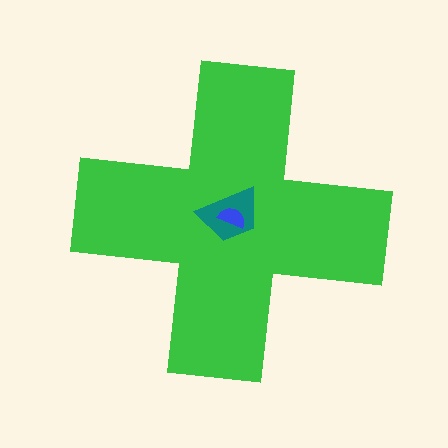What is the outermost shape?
The green cross.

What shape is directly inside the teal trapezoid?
The blue semicircle.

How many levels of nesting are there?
3.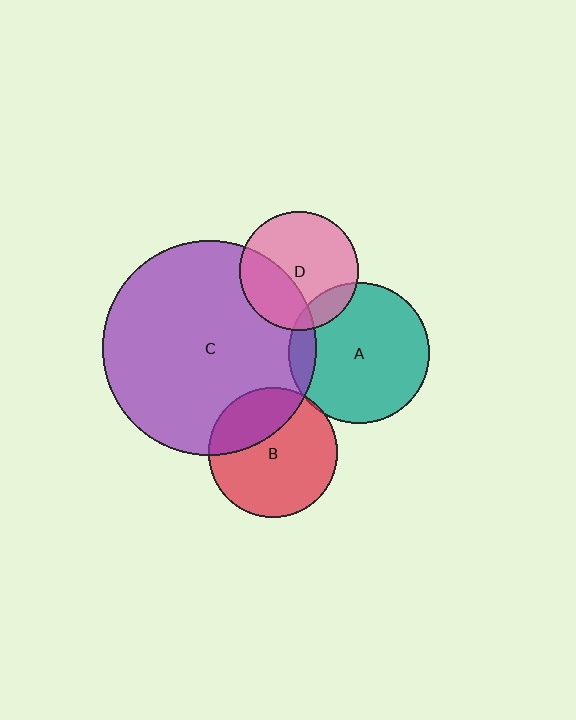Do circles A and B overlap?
Yes.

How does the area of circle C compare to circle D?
Approximately 3.3 times.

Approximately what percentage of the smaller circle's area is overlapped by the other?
Approximately 5%.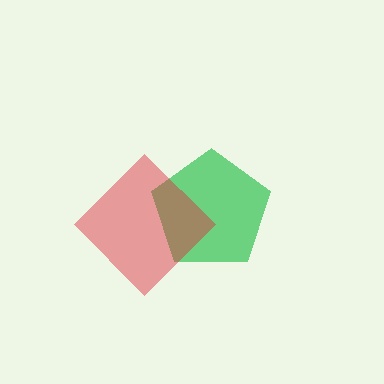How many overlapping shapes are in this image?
There are 2 overlapping shapes in the image.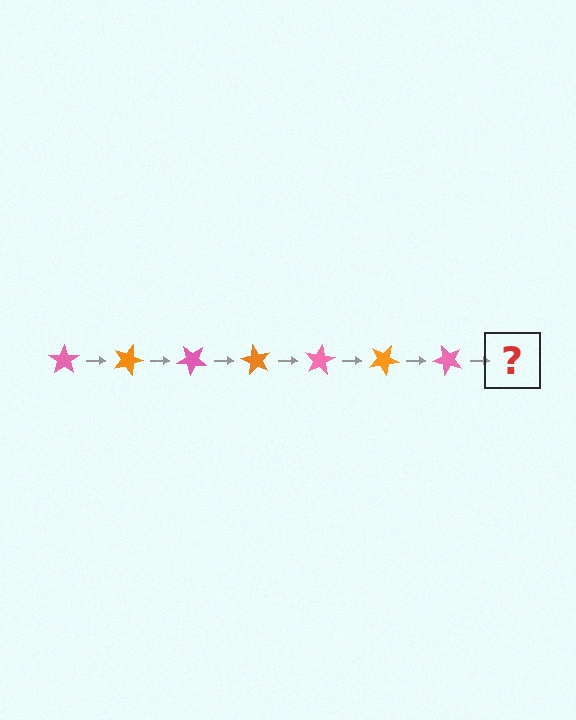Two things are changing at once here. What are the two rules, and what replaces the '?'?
The two rules are that it rotates 20 degrees each step and the color cycles through pink and orange. The '?' should be an orange star, rotated 140 degrees from the start.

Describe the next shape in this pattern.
It should be an orange star, rotated 140 degrees from the start.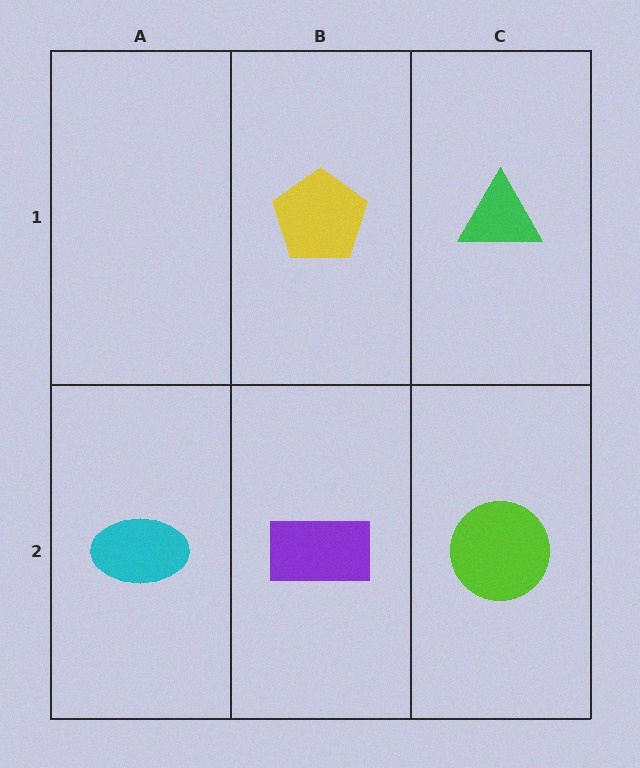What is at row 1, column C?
A green triangle.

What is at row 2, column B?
A purple rectangle.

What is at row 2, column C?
A lime circle.